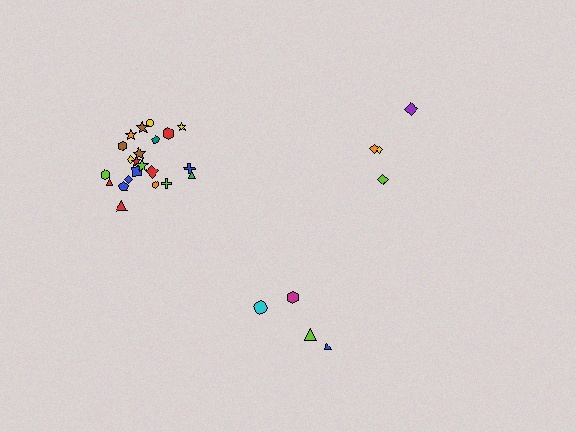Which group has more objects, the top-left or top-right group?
The top-left group.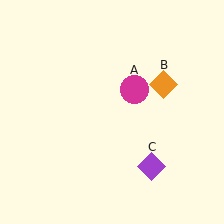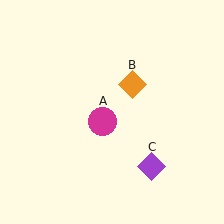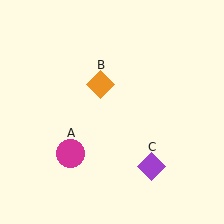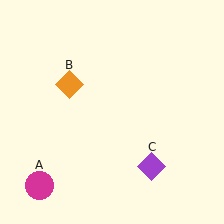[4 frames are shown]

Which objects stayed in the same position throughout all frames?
Purple diamond (object C) remained stationary.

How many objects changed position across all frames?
2 objects changed position: magenta circle (object A), orange diamond (object B).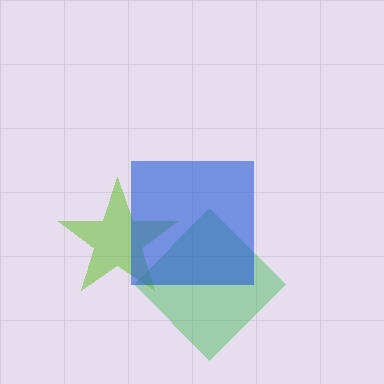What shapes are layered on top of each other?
The layered shapes are: a green diamond, a lime star, a blue square.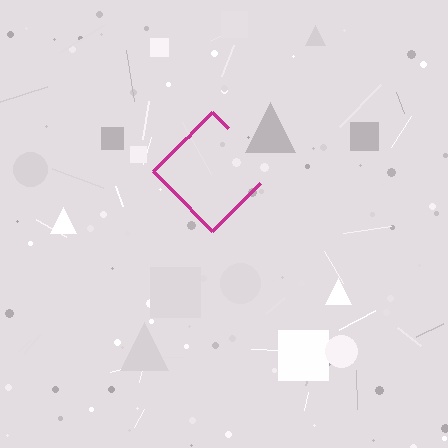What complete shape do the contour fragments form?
The contour fragments form a diamond.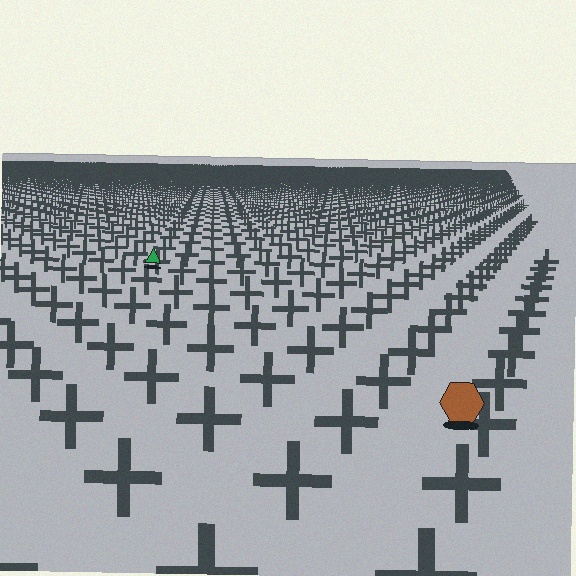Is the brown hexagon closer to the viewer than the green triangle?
Yes. The brown hexagon is closer — you can tell from the texture gradient: the ground texture is coarser near it.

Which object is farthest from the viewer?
The green triangle is farthest from the viewer. It appears smaller and the ground texture around it is denser.